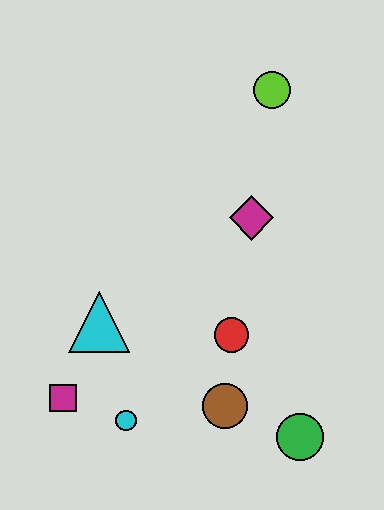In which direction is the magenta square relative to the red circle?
The magenta square is to the left of the red circle.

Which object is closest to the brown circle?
The red circle is closest to the brown circle.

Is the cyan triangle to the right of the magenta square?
Yes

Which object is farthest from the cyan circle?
The lime circle is farthest from the cyan circle.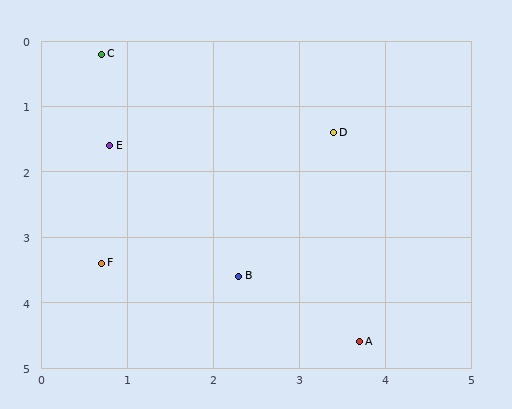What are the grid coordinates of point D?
Point D is at approximately (3.4, 1.4).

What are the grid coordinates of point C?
Point C is at approximately (0.7, 0.2).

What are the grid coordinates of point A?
Point A is at approximately (3.7, 4.6).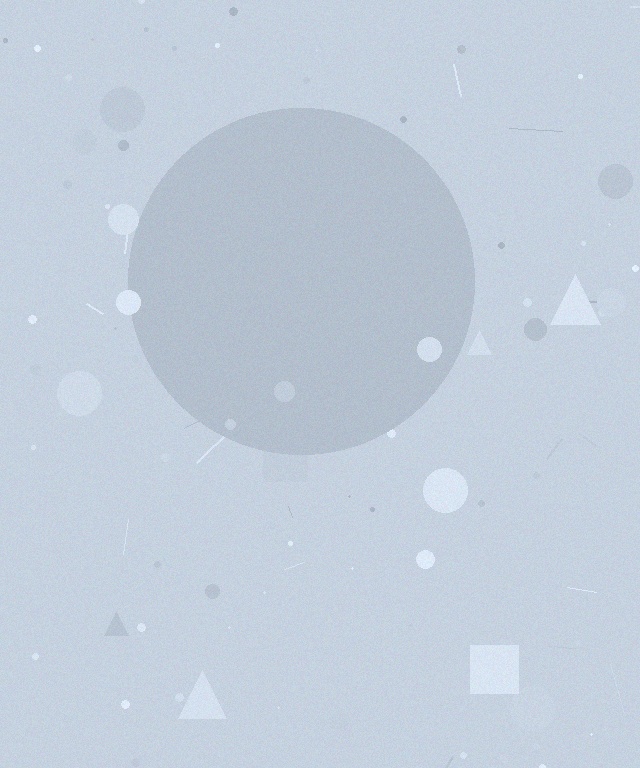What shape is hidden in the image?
A circle is hidden in the image.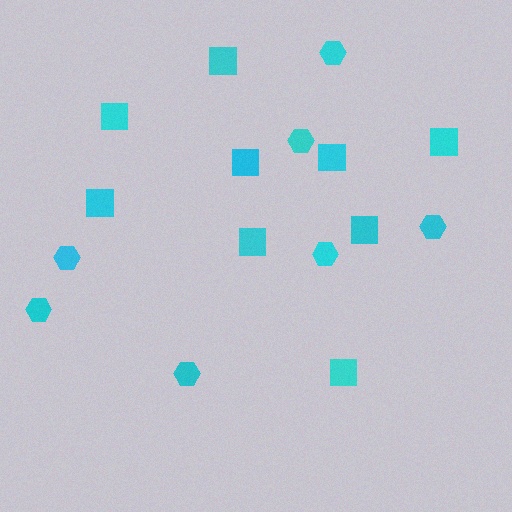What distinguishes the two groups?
There are 2 groups: one group of hexagons (7) and one group of squares (9).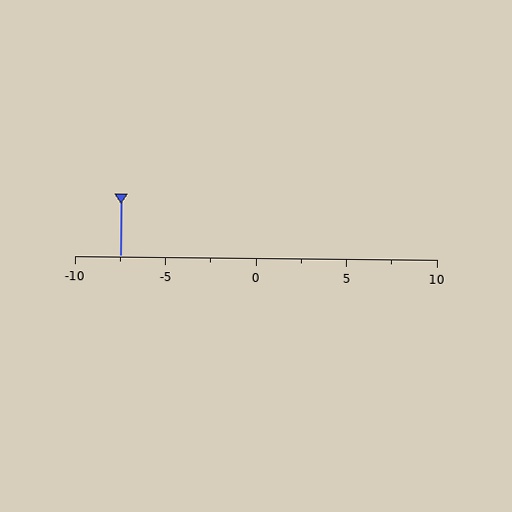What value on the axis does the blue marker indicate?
The marker indicates approximately -7.5.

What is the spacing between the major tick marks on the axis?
The major ticks are spaced 5 apart.